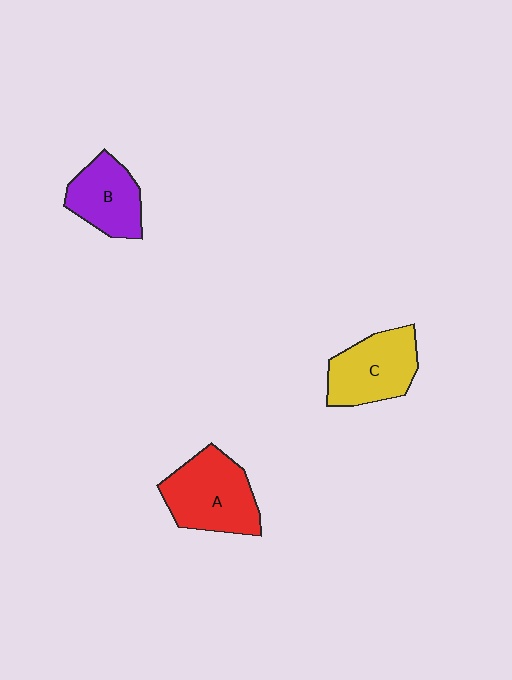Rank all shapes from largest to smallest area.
From largest to smallest: A (red), C (yellow), B (purple).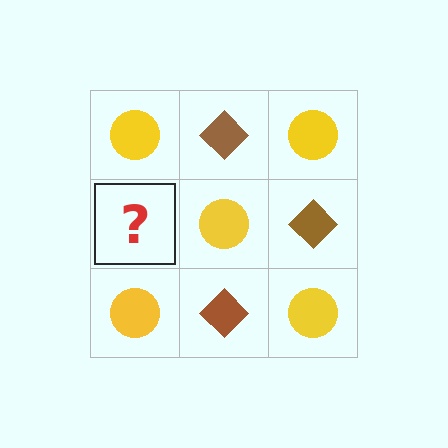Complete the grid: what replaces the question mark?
The question mark should be replaced with a brown diamond.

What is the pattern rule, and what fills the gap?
The rule is that it alternates yellow circle and brown diamond in a checkerboard pattern. The gap should be filled with a brown diamond.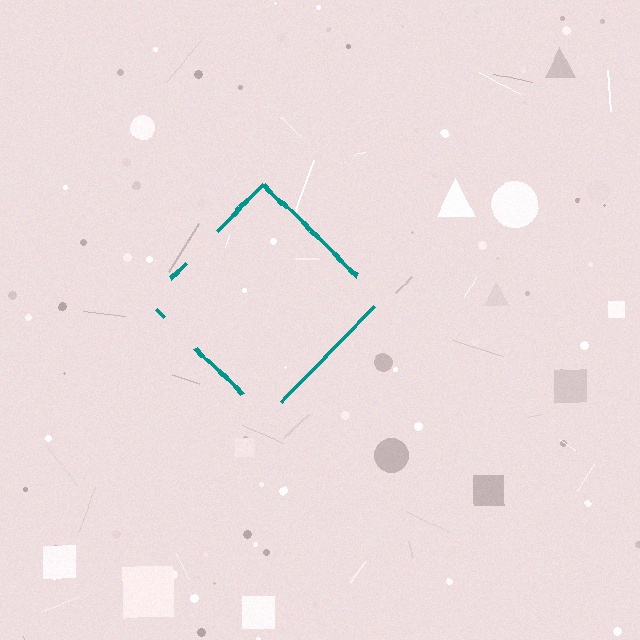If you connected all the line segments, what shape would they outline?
They would outline a diamond.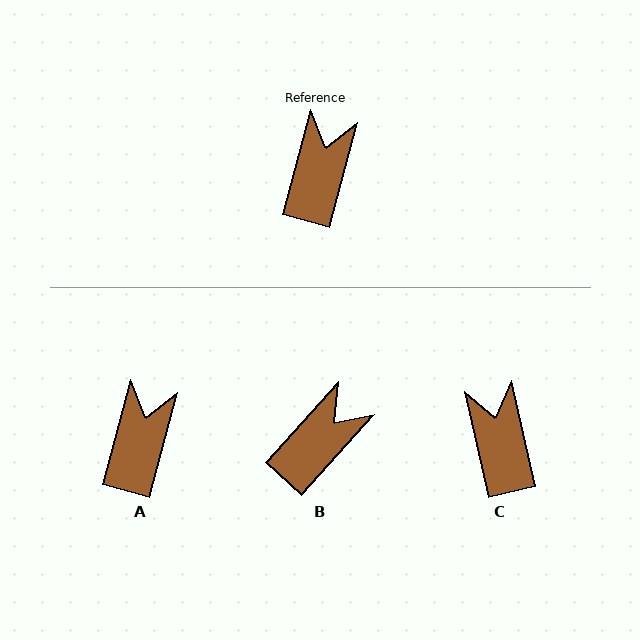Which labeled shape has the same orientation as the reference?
A.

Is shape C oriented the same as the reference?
No, it is off by about 28 degrees.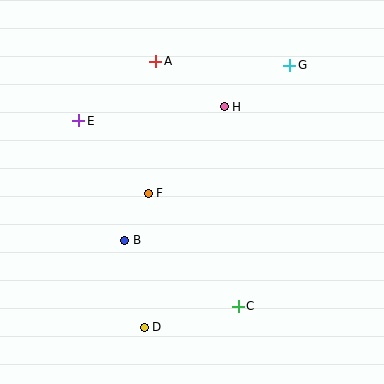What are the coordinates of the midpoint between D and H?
The midpoint between D and H is at (184, 217).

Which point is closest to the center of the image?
Point F at (148, 193) is closest to the center.